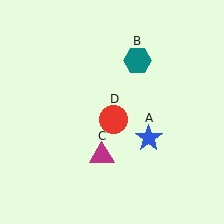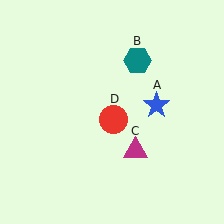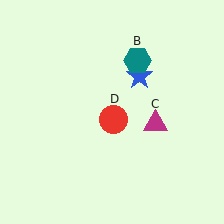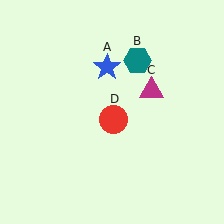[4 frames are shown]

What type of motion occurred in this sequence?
The blue star (object A), magenta triangle (object C) rotated counterclockwise around the center of the scene.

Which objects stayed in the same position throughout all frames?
Teal hexagon (object B) and red circle (object D) remained stationary.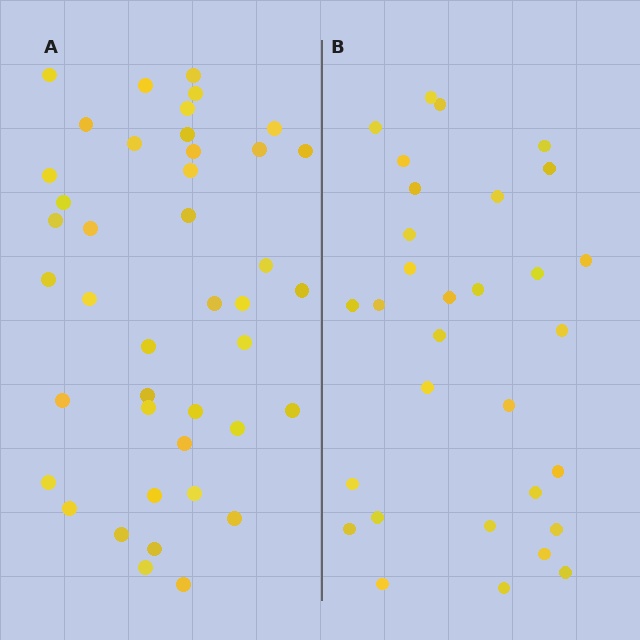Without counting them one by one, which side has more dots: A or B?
Region A (the left region) has more dots.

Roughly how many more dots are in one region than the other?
Region A has roughly 12 or so more dots than region B.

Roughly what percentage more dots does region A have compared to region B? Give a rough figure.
About 35% more.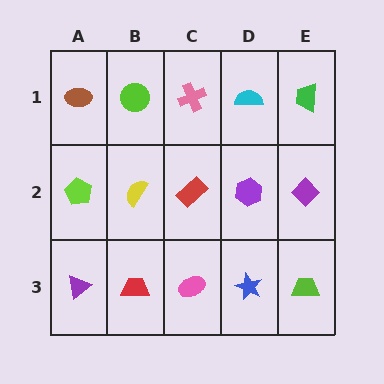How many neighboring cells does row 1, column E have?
2.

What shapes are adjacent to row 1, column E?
A purple diamond (row 2, column E), a cyan semicircle (row 1, column D).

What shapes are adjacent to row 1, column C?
A red rectangle (row 2, column C), a lime circle (row 1, column B), a cyan semicircle (row 1, column D).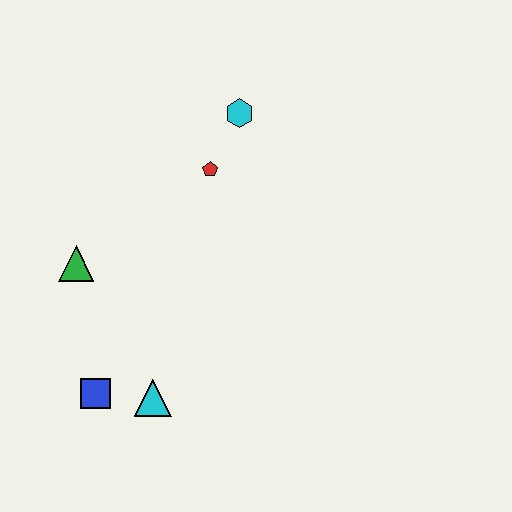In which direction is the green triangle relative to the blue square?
The green triangle is above the blue square.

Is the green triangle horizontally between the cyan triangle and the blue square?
No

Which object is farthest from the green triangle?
The cyan hexagon is farthest from the green triangle.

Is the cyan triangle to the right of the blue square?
Yes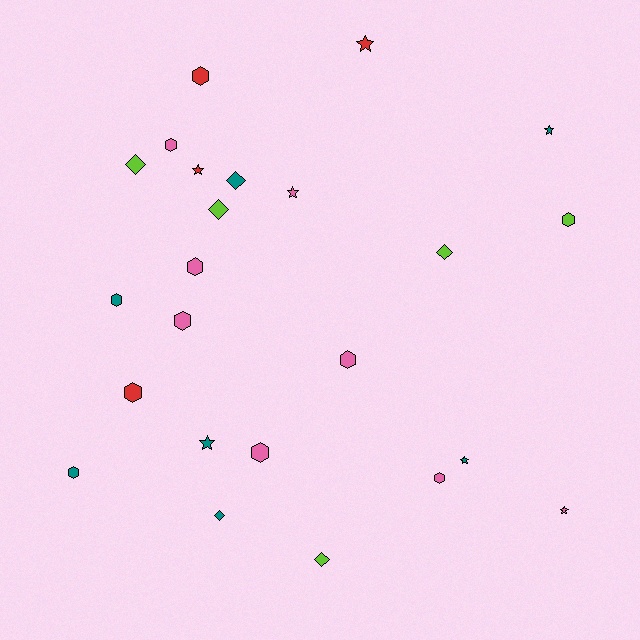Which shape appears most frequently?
Hexagon, with 11 objects.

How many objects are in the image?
There are 24 objects.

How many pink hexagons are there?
There are 6 pink hexagons.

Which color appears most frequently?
Pink, with 8 objects.